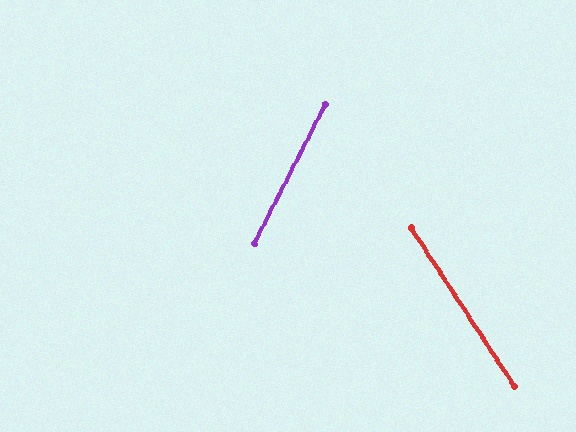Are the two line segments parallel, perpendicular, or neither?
Neither parallel nor perpendicular — they differ by about 60°.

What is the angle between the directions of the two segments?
Approximately 60 degrees.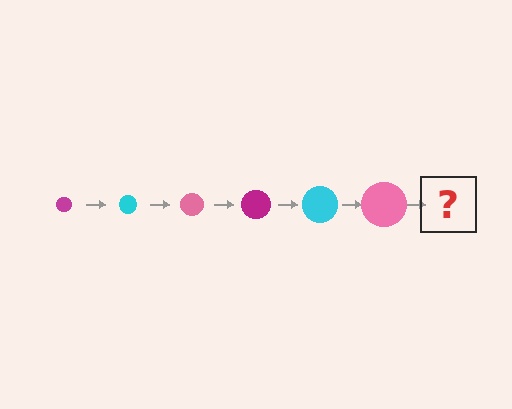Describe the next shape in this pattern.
It should be a magenta circle, larger than the previous one.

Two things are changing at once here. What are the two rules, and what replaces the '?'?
The two rules are that the circle grows larger each step and the color cycles through magenta, cyan, and pink. The '?' should be a magenta circle, larger than the previous one.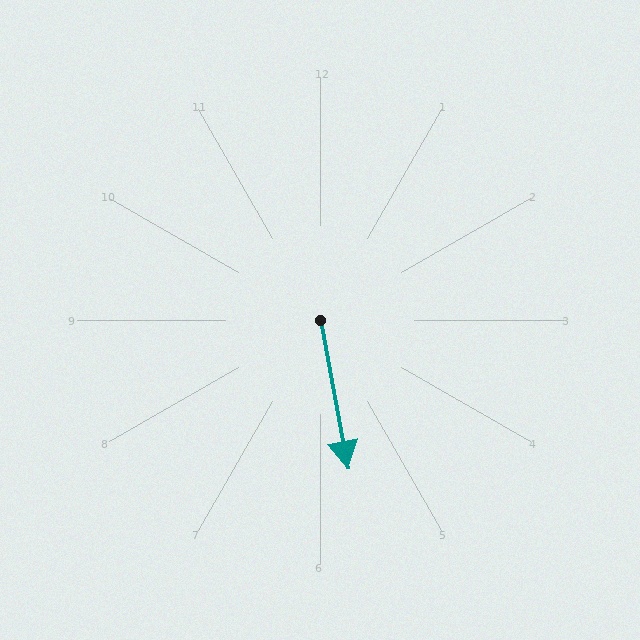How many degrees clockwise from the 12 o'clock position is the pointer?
Approximately 170 degrees.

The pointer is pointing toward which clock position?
Roughly 6 o'clock.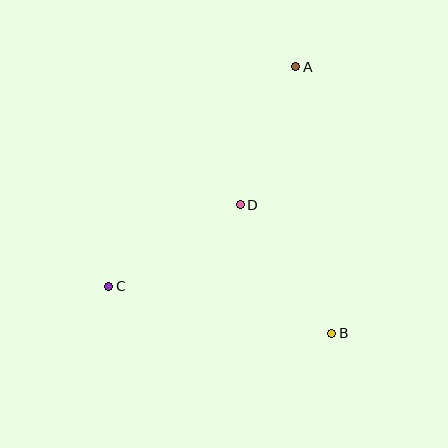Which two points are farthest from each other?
Points A and C are farthest from each other.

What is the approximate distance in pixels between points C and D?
The distance between C and D is approximately 155 pixels.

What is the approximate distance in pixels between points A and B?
The distance between A and B is approximately 269 pixels.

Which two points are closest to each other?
Points A and D are closest to each other.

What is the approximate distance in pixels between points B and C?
The distance between B and C is approximately 228 pixels.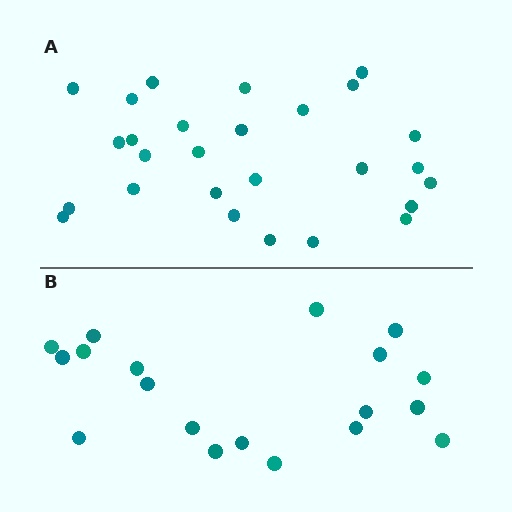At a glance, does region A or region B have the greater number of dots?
Region A (the top region) has more dots.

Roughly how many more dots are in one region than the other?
Region A has roughly 8 or so more dots than region B.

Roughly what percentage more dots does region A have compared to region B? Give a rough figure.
About 40% more.